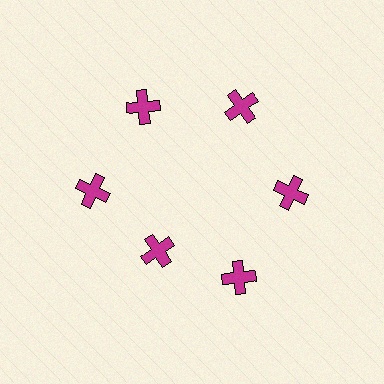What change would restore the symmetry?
The symmetry would be restored by moving it outward, back onto the ring so that all 6 crosses sit at equal angles and equal distance from the center.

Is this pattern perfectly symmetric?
No. The 6 magenta crosses are arranged in a ring, but one element near the 7 o'clock position is pulled inward toward the center, breaking the 6-fold rotational symmetry.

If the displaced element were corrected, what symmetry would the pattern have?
It would have 6-fold rotational symmetry — the pattern would map onto itself every 60 degrees.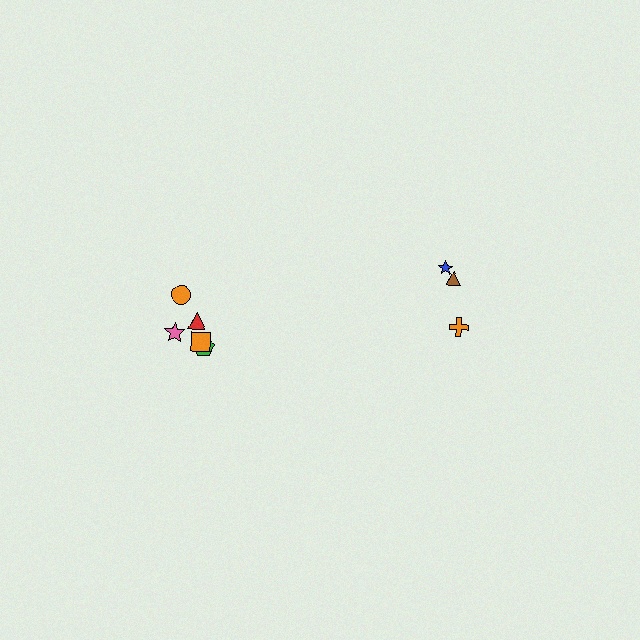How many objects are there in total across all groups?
There are 8 objects.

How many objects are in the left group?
There are 5 objects.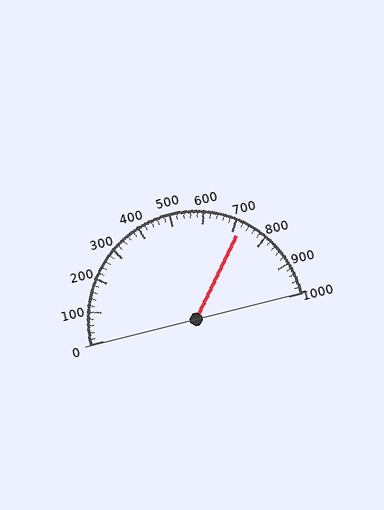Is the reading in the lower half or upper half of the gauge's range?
The reading is in the upper half of the range (0 to 1000).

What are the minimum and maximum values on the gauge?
The gauge ranges from 0 to 1000.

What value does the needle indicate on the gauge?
The needle indicates approximately 720.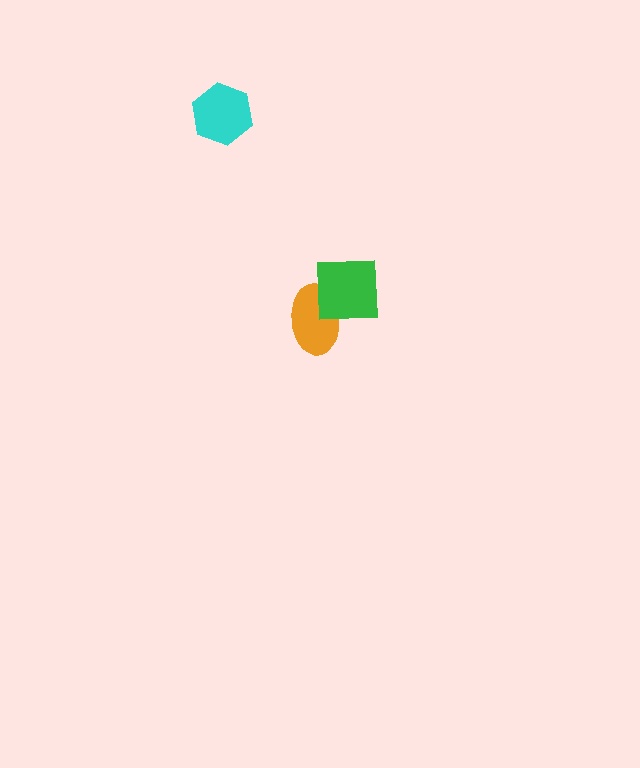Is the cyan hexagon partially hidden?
No, no other shape covers it.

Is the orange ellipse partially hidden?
Yes, it is partially covered by another shape.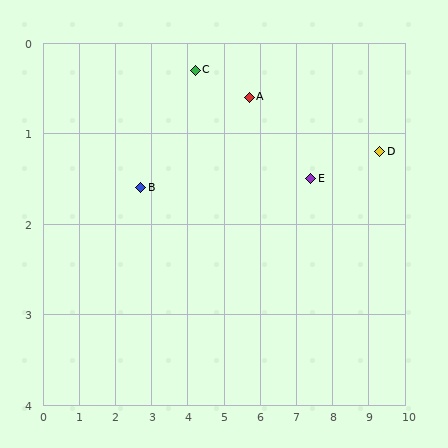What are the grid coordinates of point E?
Point E is at approximately (7.4, 1.5).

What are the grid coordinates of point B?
Point B is at approximately (2.7, 1.6).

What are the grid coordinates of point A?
Point A is at approximately (5.7, 0.6).